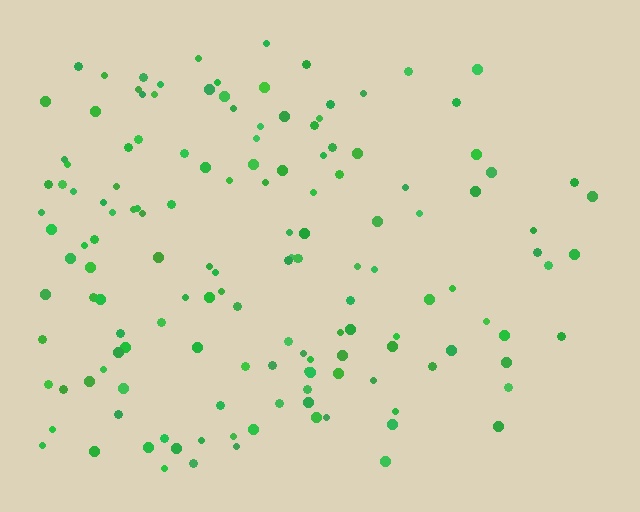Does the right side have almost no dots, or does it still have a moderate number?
Still a moderate number, just noticeably fewer than the left.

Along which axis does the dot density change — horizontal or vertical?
Horizontal.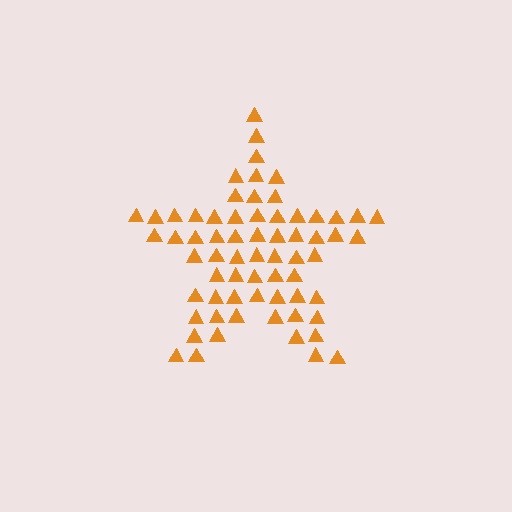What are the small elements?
The small elements are triangles.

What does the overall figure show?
The overall figure shows a star.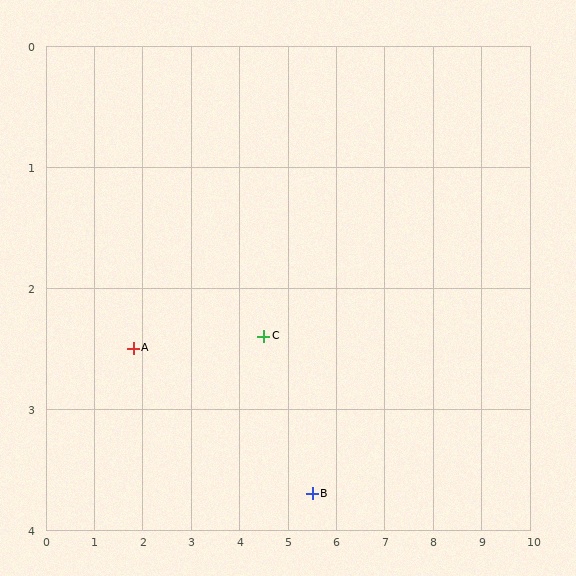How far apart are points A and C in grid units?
Points A and C are about 2.7 grid units apart.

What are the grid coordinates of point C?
Point C is at approximately (4.5, 2.4).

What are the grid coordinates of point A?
Point A is at approximately (1.8, 2.5).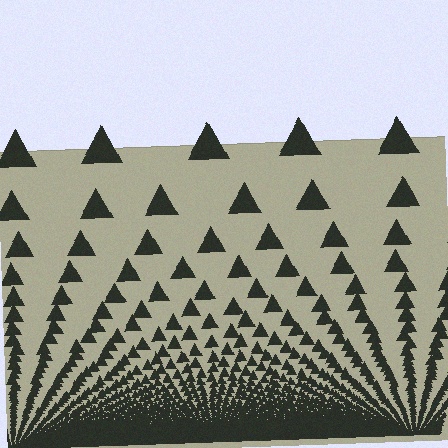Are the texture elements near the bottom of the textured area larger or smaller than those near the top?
Smaller. The gradient is inverted — elements near the bottom are smaller and denser.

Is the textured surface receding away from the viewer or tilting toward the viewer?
The surface appears to tilt toward the viewer. Texture elements get larger and sparser toward the top.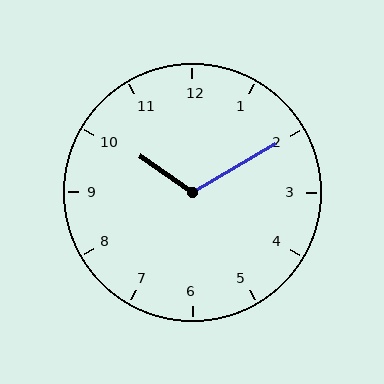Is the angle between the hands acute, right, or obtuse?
It is obtuse.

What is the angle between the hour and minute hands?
Approximately 115 degrees.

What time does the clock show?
10:10.